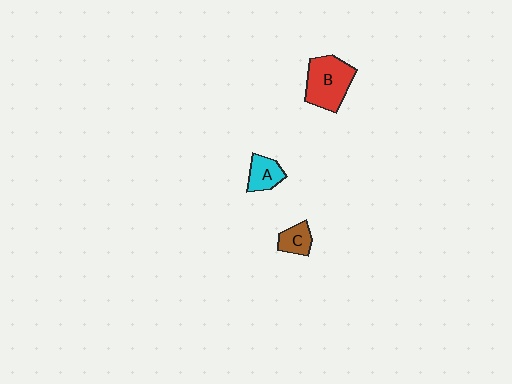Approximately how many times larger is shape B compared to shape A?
Approximately 2.0 times.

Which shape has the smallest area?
Shape C (brown).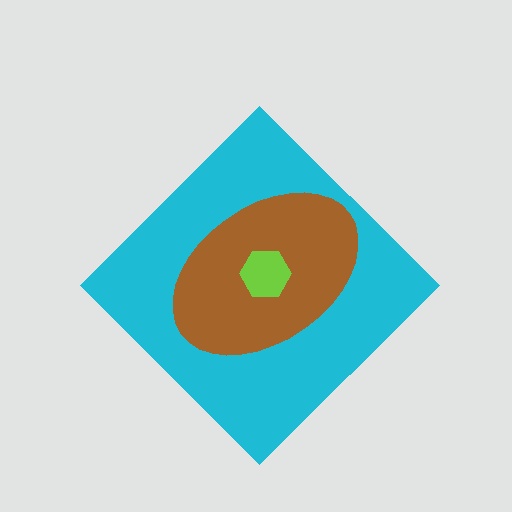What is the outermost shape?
The cyan diamond.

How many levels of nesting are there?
3.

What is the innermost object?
The lime hexagon.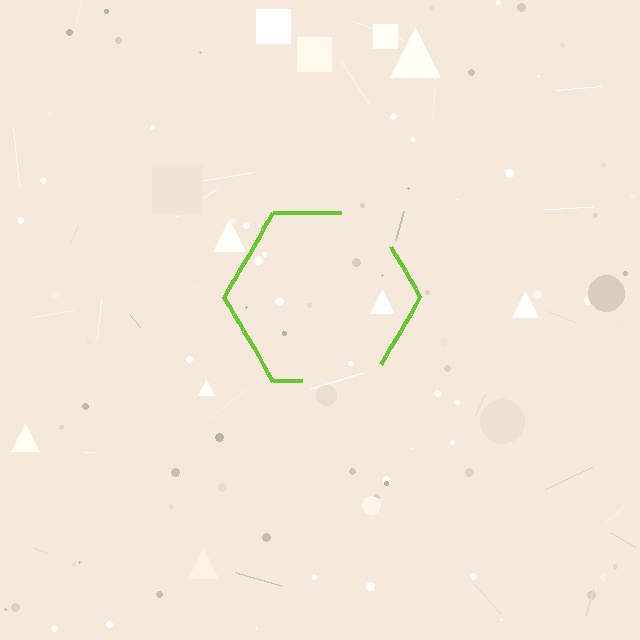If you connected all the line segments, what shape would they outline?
They would outline a hexagon.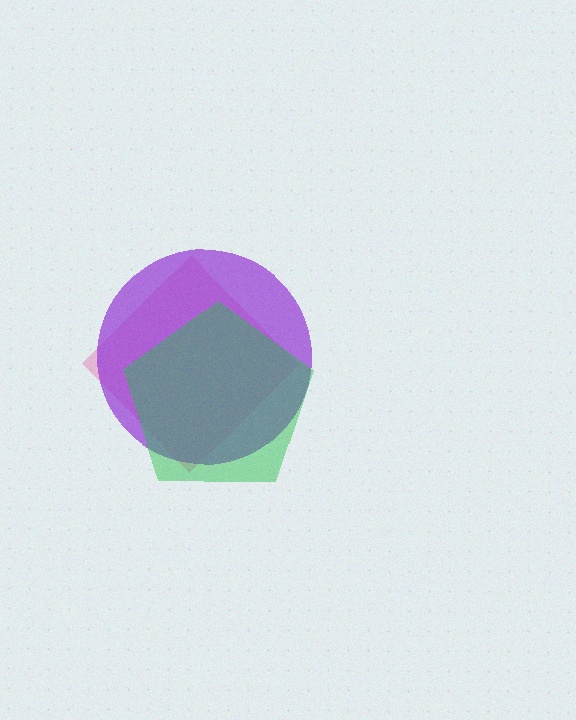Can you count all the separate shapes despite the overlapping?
Yes, there are 3 separate shapes.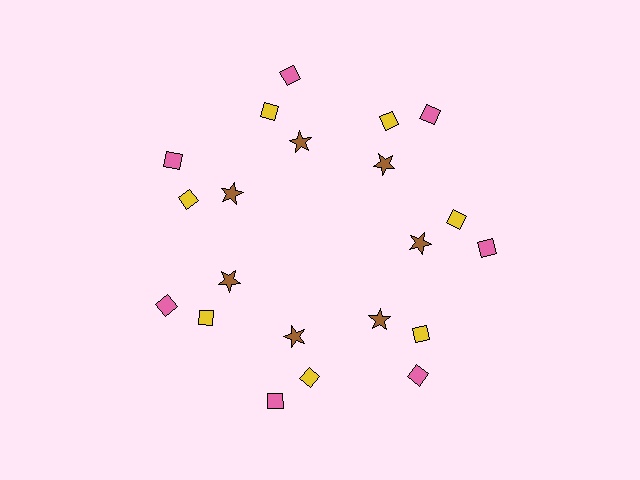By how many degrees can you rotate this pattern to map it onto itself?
The pattern maps onto itself every 51 degrees of rotation.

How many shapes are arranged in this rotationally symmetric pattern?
There are 21 shapes, arranged in 7 groups of 3.